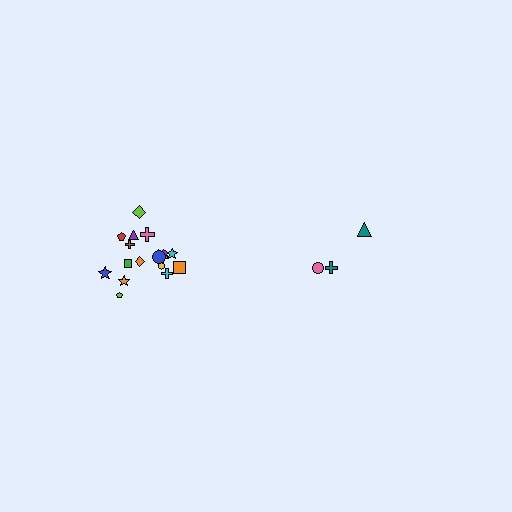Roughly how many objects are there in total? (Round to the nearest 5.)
Roughly 20 objects in total.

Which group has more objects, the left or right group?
The left group.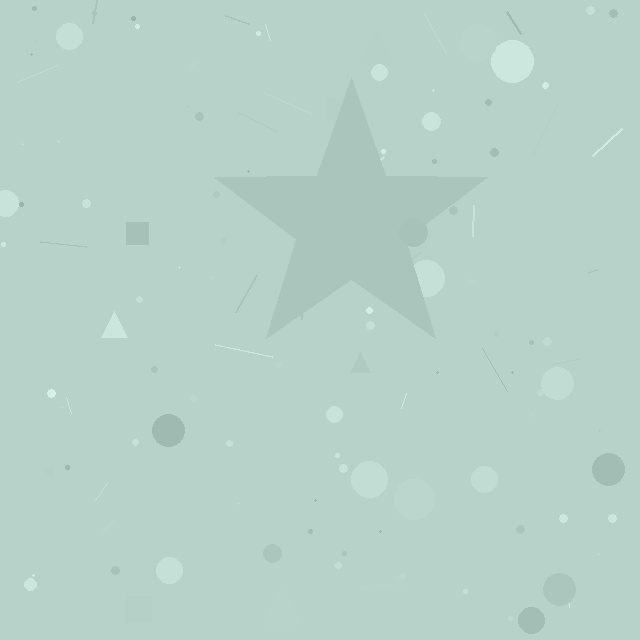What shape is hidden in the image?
A star is hidden in the image.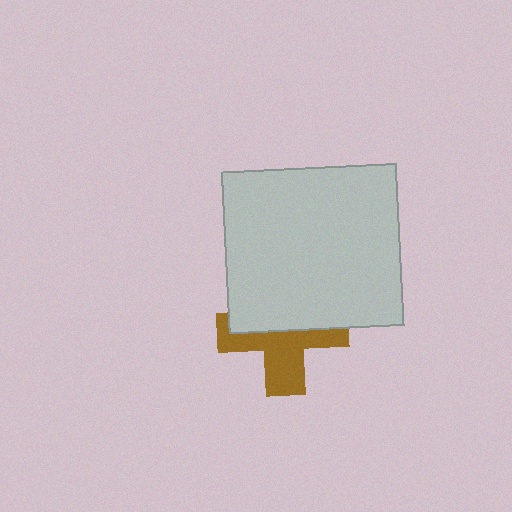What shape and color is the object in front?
The object in front is a light gray rectangle.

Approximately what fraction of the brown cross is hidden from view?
Roughly 50% of the brown cross is hidden behind the light gray rectangle.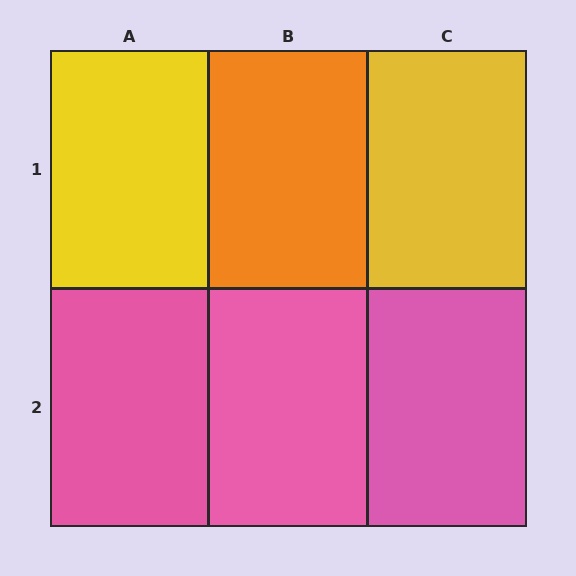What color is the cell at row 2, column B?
Pink.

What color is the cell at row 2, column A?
Pink.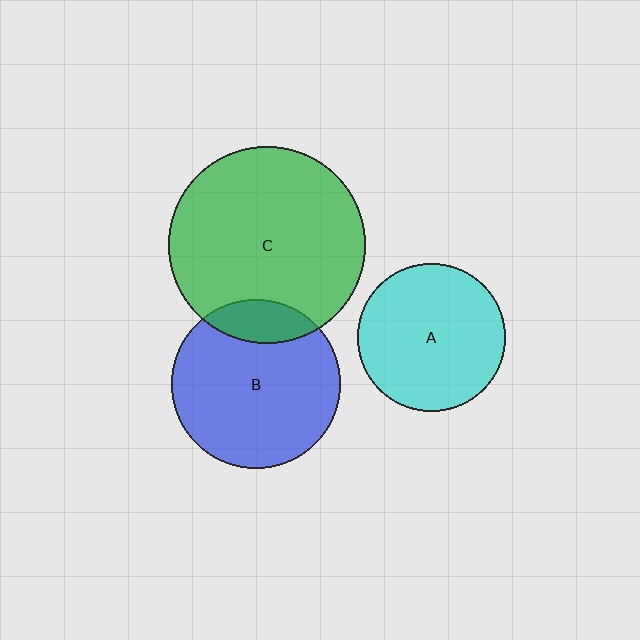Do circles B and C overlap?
Yes.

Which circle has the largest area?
Circle C (green).